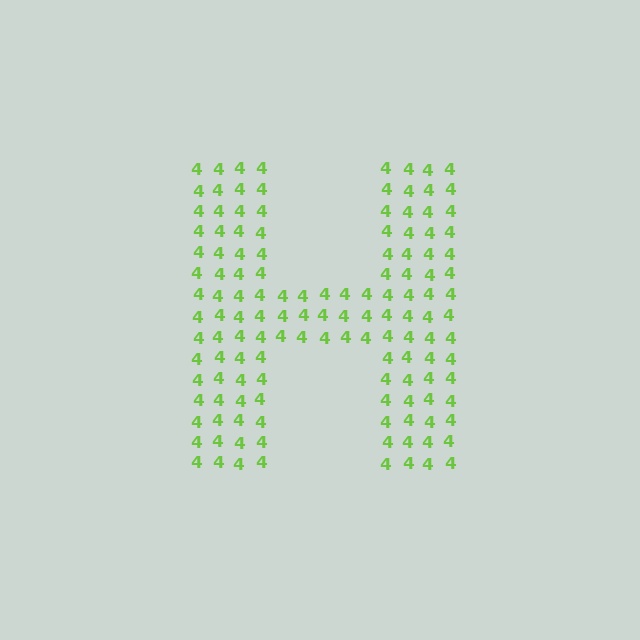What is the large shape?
The large shape is the letter H.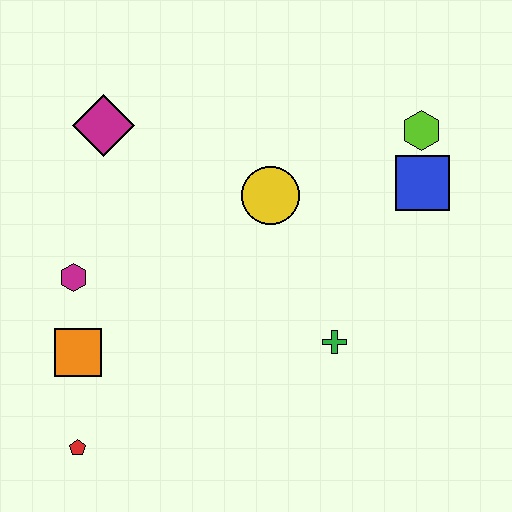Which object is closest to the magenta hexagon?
The orange square is closest to the magenta hexagon.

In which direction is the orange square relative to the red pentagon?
The orange square is above the red pentagon.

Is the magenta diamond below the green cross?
No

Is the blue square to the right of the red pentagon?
Yes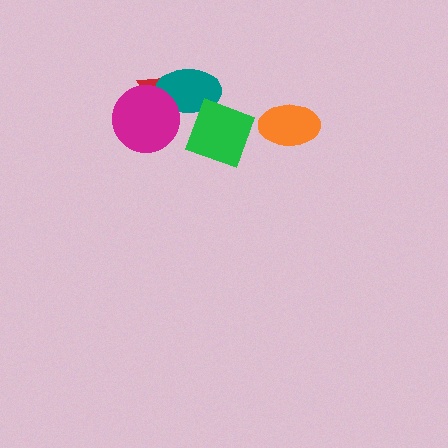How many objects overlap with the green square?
1 object overlaps with the green square.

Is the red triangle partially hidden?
Yes, it is partially covered by another shape.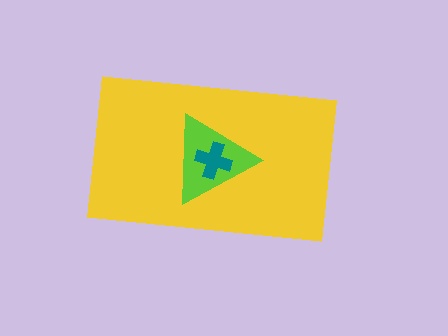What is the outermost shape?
The yellow rectangle.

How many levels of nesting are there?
3.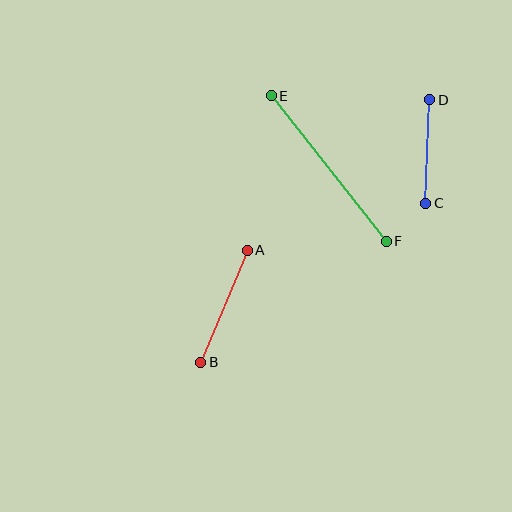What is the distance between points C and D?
The distance is approximately 104 pixels.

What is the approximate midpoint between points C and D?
The midpoint is at approximately (428, 152) pixels.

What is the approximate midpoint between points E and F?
The midpoint is at approximately (329, 168) pixels.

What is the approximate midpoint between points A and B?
The midpoint is at approximately (224, 306) pixels.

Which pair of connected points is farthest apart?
Points E and F are farthest apart.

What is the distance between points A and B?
The distance is approximately 121 pixels.